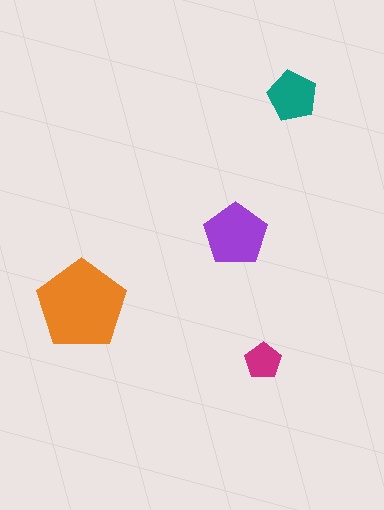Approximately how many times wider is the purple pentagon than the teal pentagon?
About 1.5 times wider.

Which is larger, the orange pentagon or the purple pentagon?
The orange one.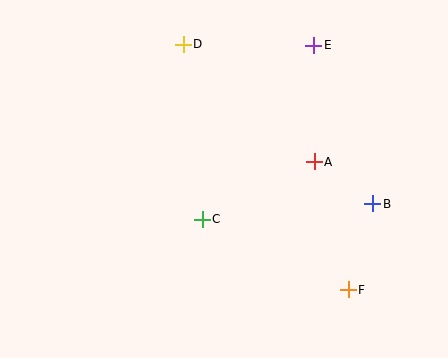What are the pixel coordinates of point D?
Point D is at (183, 44).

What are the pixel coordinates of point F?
Point F is at (348, 290).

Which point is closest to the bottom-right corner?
Point F is closest to the bottom-right corner.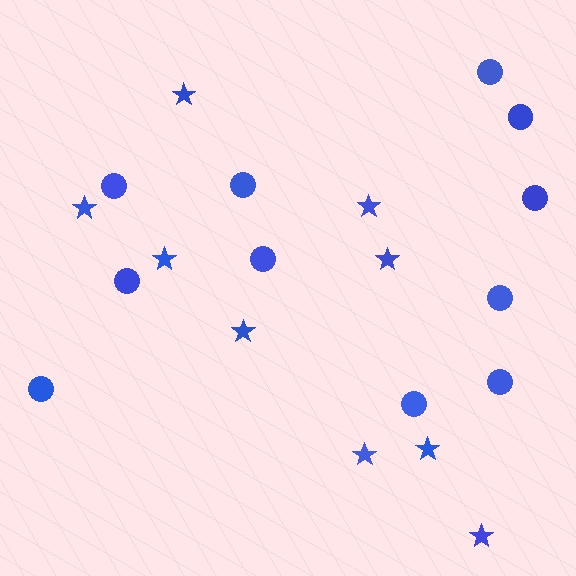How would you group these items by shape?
There are 2 groups: one group of circles (11) and one group of stars (9).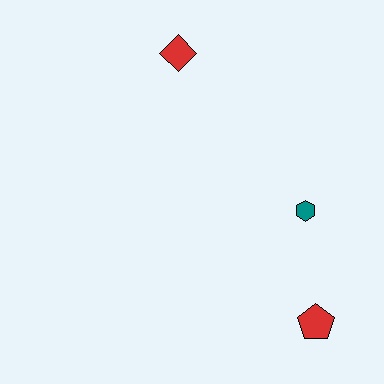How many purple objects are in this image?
There are no purple objects.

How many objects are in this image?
There are 3 objects.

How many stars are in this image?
There are no stars.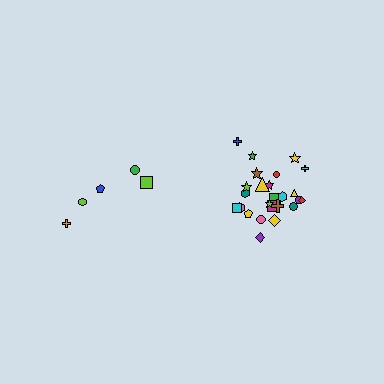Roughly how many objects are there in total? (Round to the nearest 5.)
Roughly 30 objects in total.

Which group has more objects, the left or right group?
The right group.